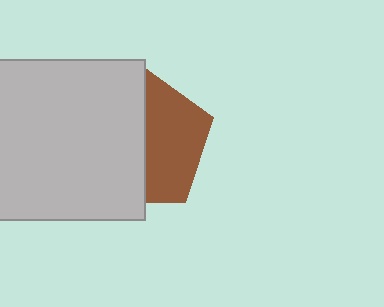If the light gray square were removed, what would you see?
You would see the complete brown pentagon.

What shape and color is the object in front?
The object in front is a light gray square.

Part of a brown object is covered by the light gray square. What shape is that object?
It is a pentagon.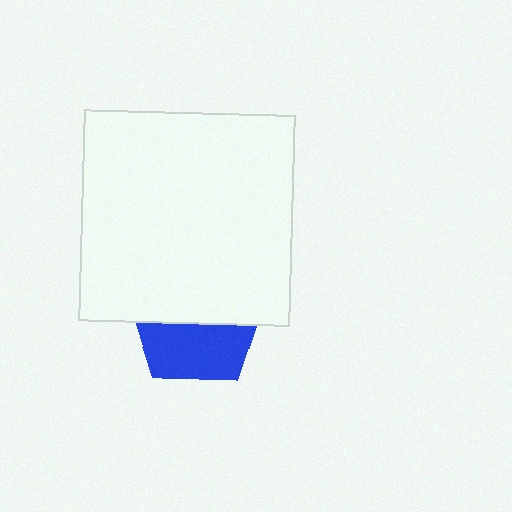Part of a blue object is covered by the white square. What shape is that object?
It is a pentagon.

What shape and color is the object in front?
The object in front is a white square.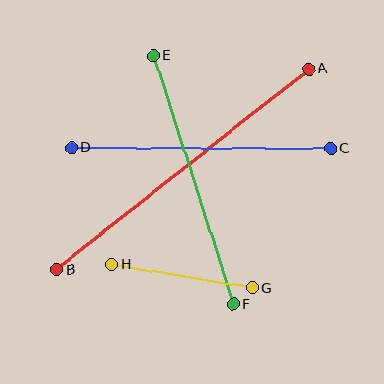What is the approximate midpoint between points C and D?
The midpoint is at approximately (201, 148) pixels.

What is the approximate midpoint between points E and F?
The midpoint is at approximately (194, 180) pixels.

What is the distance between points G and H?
The distance is approximately 143 pixels.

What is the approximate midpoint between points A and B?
The midpoint is at approximately (183, 169) pixels.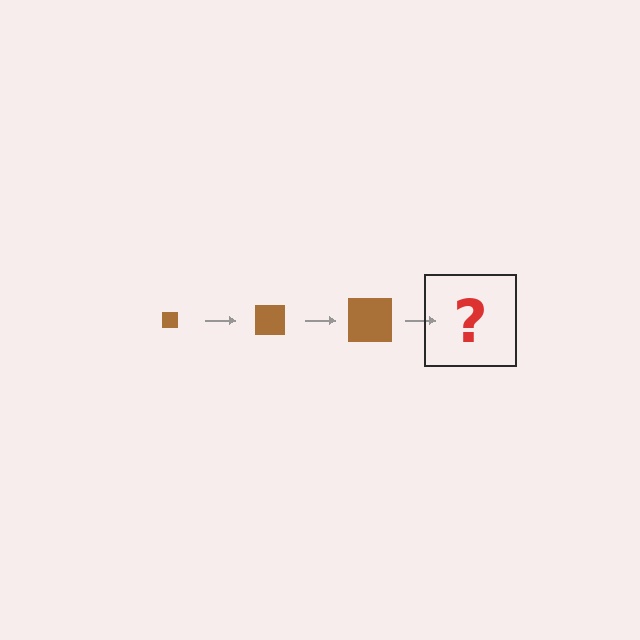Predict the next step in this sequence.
The next step is a brown square, larger than the previous one.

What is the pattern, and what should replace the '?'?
The pattern is that the square gets progressively larger each step. The '?' should be a brown square, larger than the previous one.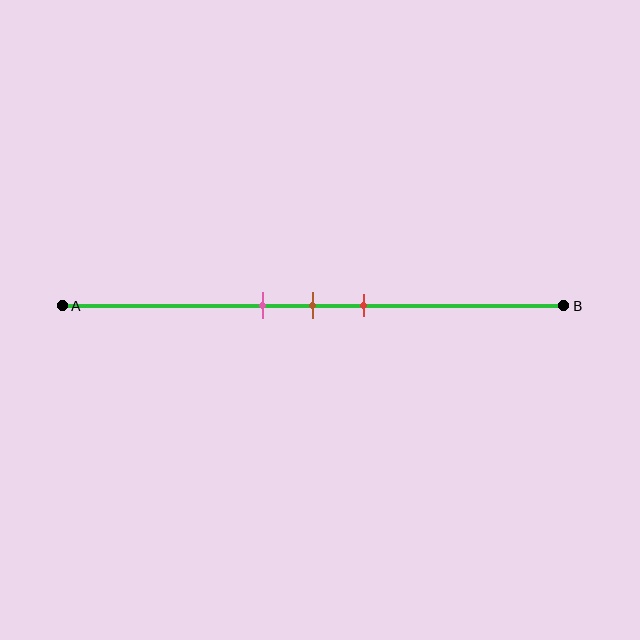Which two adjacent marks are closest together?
The pink and brown marks are the closest adjacent pair.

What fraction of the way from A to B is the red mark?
The red mark is approximately 60% (0.6) of the way from A to B.